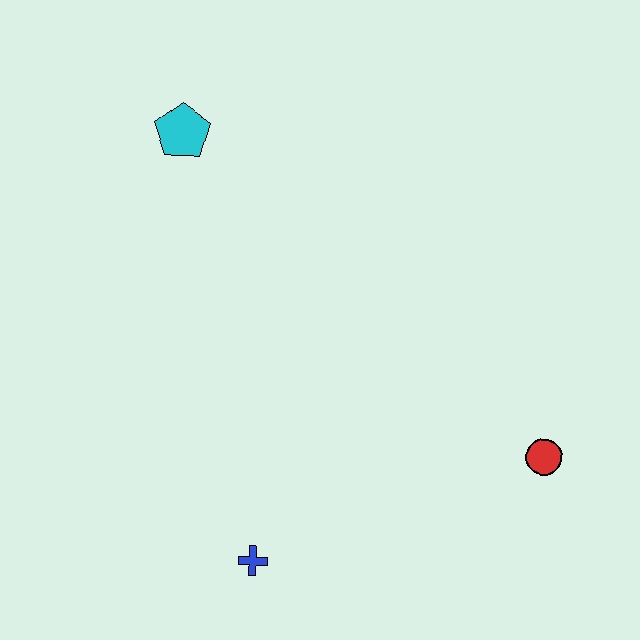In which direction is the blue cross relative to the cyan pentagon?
The blue cross is below the cyan pentagon.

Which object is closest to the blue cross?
The red circle is closest to the blue cross.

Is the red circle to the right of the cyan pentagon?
Yes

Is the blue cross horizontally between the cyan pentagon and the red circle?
Yes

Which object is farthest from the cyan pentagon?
The red circle is farthest from the cyan pentagon.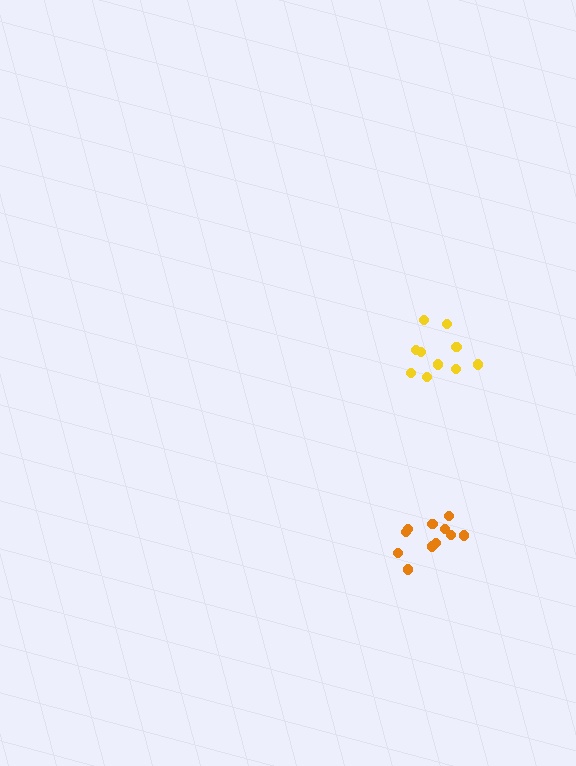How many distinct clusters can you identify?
There are 2 distinct clusters.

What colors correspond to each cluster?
The clusters are colored: orange, yellow.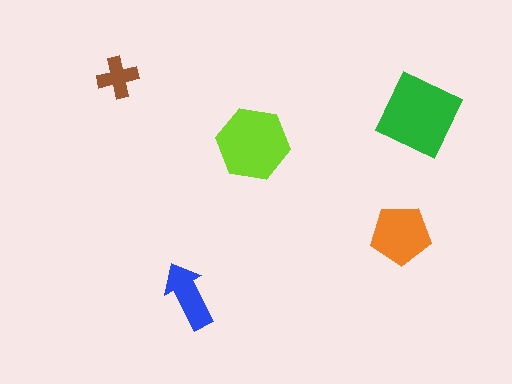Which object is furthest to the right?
The green diamond is rightmost.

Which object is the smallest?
The brown cross.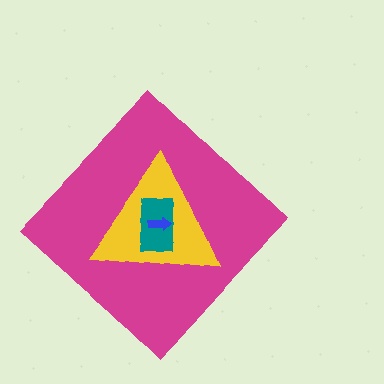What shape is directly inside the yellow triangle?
The teal rectangle.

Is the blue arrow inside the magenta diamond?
Yes.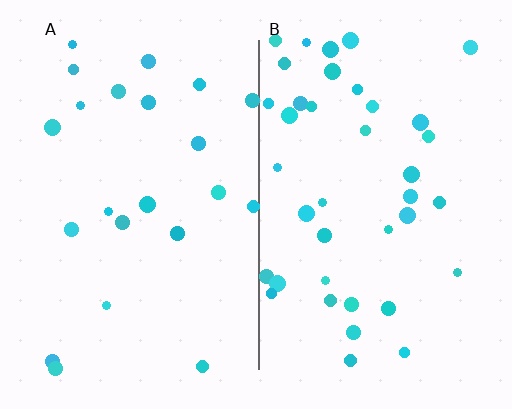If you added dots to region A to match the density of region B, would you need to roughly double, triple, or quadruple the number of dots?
Approximately double.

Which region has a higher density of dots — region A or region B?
B (the right).